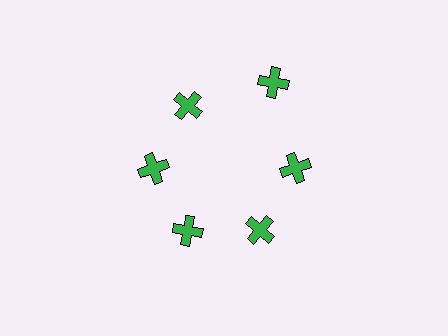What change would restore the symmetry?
The symmetry would be restored by moving it inward, back onto the ring so that all 6 crosses sit at equal angles and equal distance from the center.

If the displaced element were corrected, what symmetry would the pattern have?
It would have 6-fold rotational symmetry — the pattern would map onto itself every 60 degrees.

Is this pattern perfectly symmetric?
No. The 6 green crosses are arranged in a ring, but one element near the 1 o'clock position is pushed outward from the center, breaking the 6-fold rotational symmetry.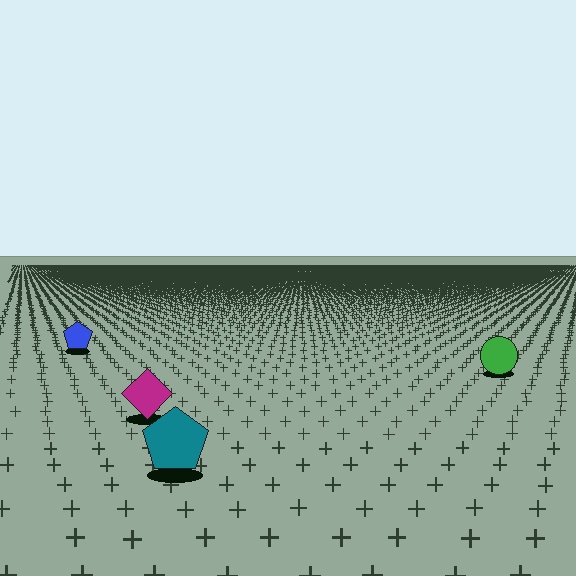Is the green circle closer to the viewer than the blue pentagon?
Yes. The green circle is closer — you can tell from the texture gradient: the ground texture is coarser near it.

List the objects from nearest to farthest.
From nearest to farthest: the teal pentagon, the magenta diamond, the green circle, the blue pentagon.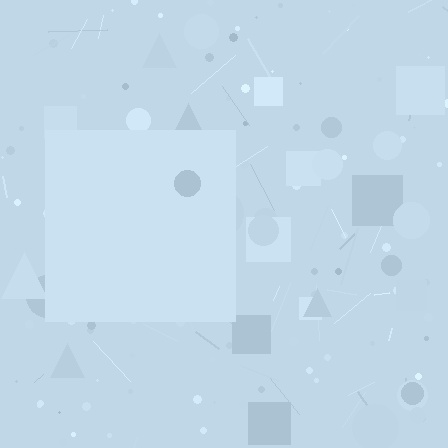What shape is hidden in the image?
A square is hidden in the image.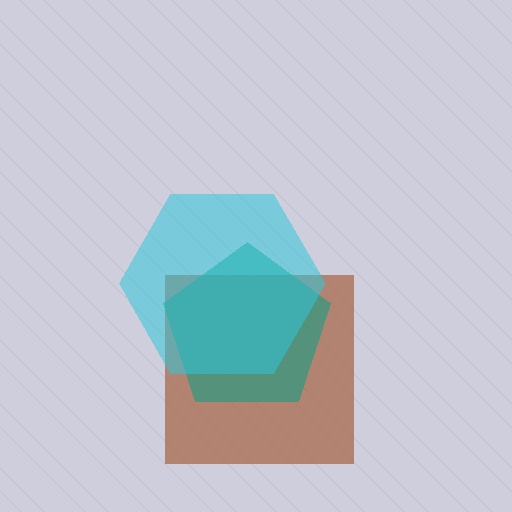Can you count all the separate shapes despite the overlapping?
Yes, there are 3 separate shapes.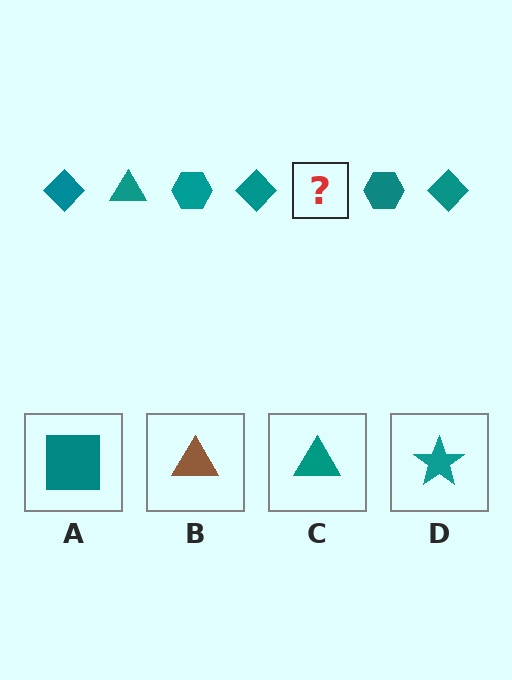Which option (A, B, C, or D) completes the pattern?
C.